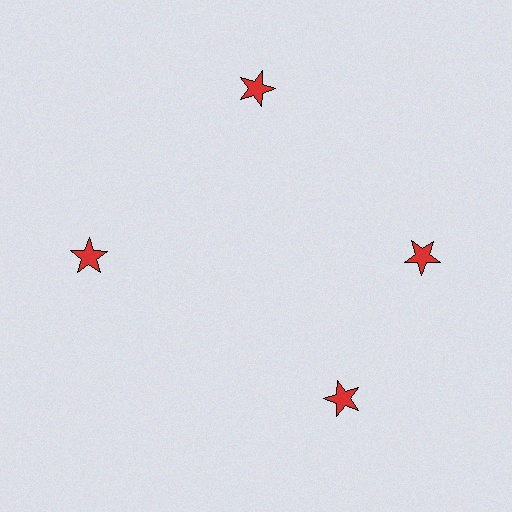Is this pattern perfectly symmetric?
No. The 4 red stars are arranged in a ring, but one element near the 6 o'clock position is rotated out of alignment along the ring, breaking the 4-fold rotational symmetry.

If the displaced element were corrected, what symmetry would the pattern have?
It would have 4-fold rotational symmetry — the pattern would map onto itself every 90 degrees.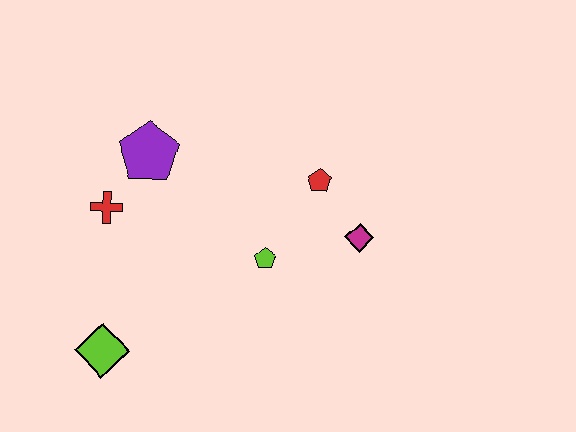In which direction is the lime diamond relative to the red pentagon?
The lime diamond is to the left of the red pentagon.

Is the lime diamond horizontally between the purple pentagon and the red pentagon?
No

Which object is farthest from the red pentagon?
The lime diamond is farthest from the red pentagon.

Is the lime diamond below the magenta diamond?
Yes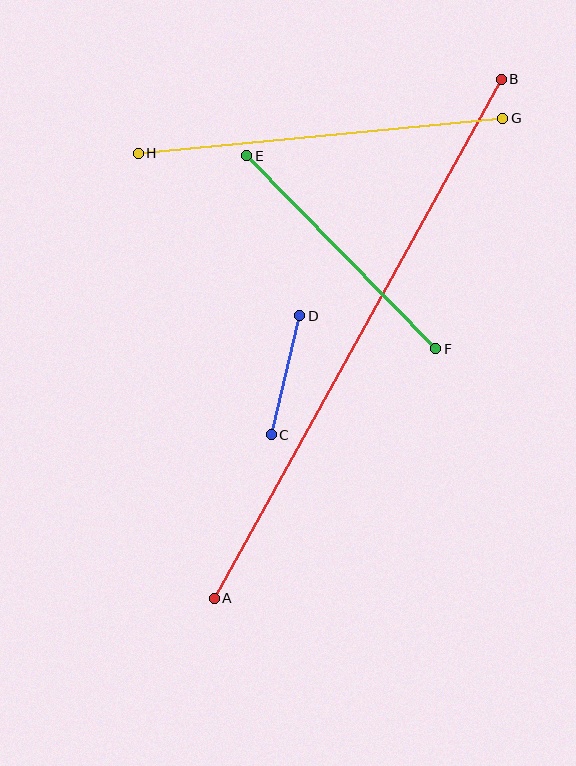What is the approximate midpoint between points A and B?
The midpoint is at approximately (358, 339) pixels.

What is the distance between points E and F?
The distance is approximately 270 pixels.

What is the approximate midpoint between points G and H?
The midpoint is at approximately (320, 136) pixels.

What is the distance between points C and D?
The distance is approximately 122 pixels.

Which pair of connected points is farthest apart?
Points A and B are farthest apart.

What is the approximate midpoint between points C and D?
The midpoint is at approximately (286, 375) pixels.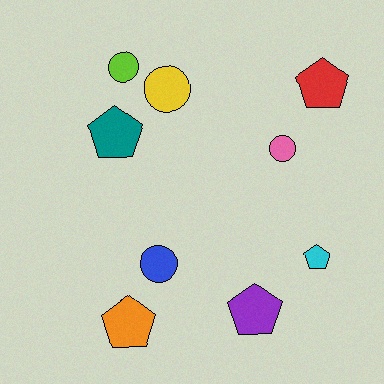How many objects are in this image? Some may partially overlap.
There are 9 objects.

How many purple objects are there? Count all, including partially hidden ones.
There is 1 purple object.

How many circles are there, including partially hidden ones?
There are 4 circles.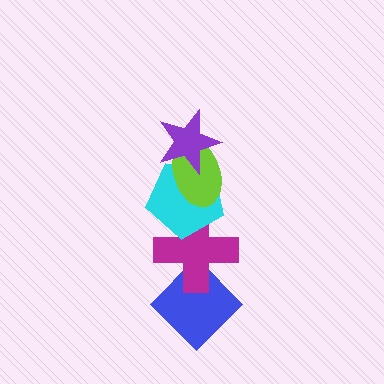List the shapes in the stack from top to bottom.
From top to bottom: the purple star, the lime ellipse, the cyan pentagon, the magenta cross, the blue diamond.